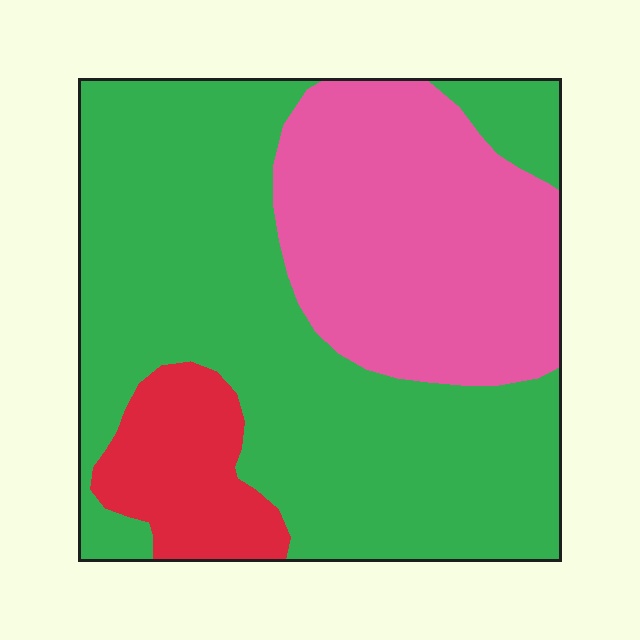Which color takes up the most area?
Green, at roughly 60%.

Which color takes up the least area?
Red, at roughly 10%.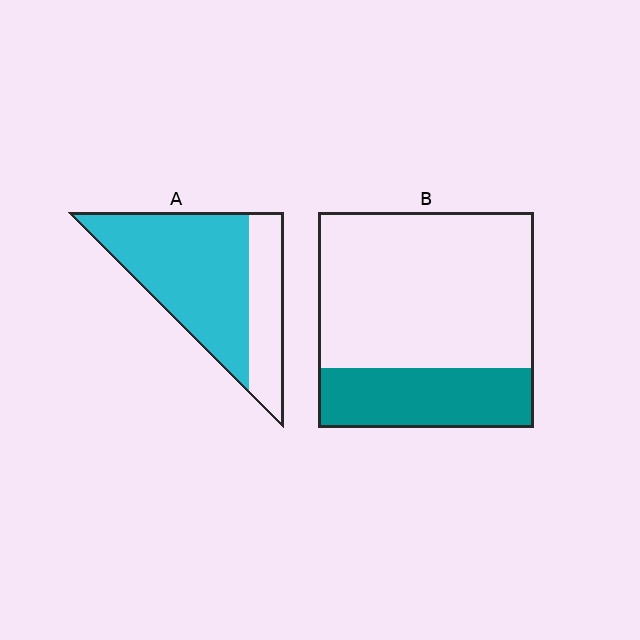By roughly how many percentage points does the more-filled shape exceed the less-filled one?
By roughly 45 percentage points (A over B).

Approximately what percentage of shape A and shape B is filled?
A is approximately 70% and B is approximately 30%.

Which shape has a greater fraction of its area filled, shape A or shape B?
Shape A.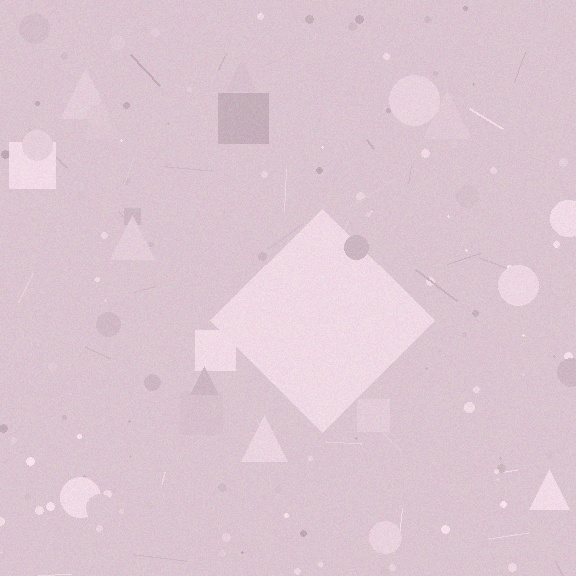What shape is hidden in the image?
A diamond is hidden in the image.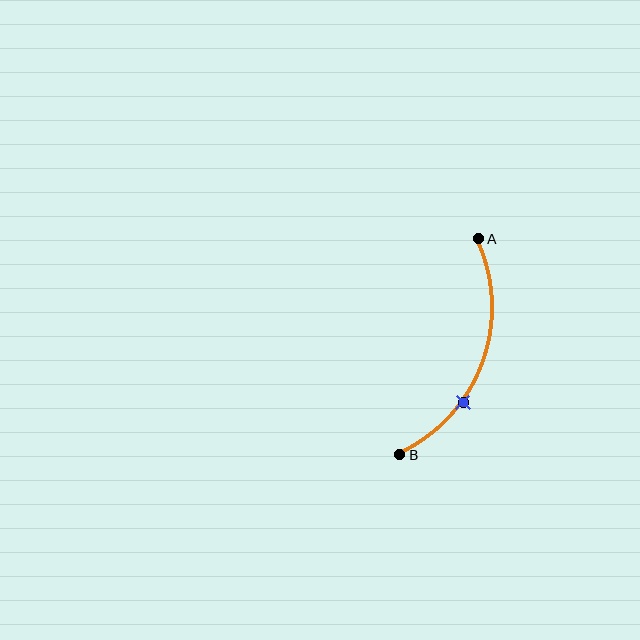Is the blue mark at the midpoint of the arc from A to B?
No. The blue mark lies on the arc but is closer to endpoint B. The arc midpoint would be at the point on the curve equidistant along the arc from both A and B.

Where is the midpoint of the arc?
The arc midpoint is the point on the curve farthest from the straight line joining A and B. It sits to the right of that line.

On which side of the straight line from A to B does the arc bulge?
The arc bulges to the right of the straight line connecting A and B.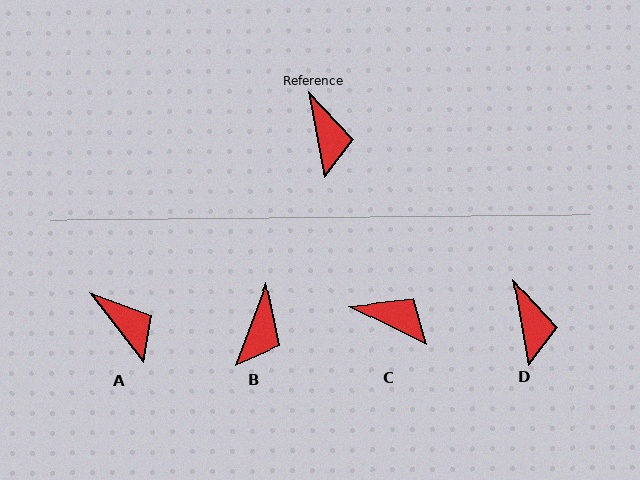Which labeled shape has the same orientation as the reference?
D.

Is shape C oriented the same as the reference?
No, it is off by about 53 degrees.